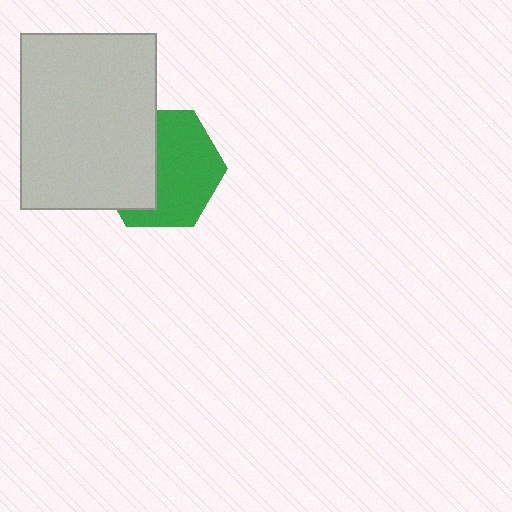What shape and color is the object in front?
The object in front is a light gray rectangle.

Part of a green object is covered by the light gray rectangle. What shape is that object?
It is a hexagon.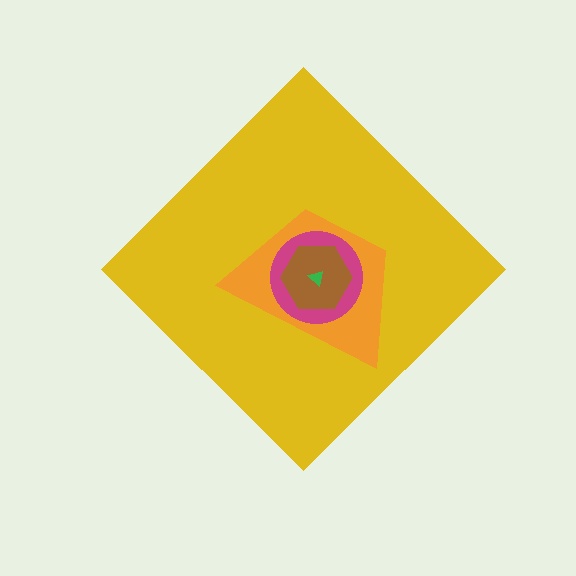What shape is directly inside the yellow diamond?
The orange trapezoid.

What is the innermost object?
The green triangle.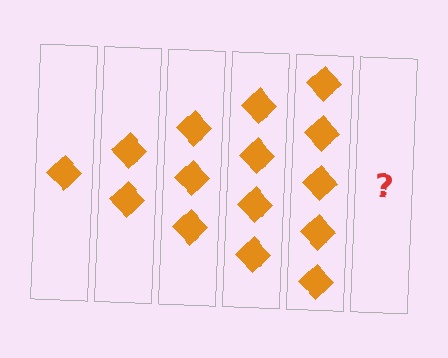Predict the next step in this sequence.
The next step is 6 diamonds.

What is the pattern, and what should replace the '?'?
The pattern is that each step adds one more diamond. The '?' should be 6 diamonds.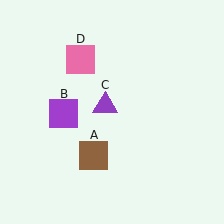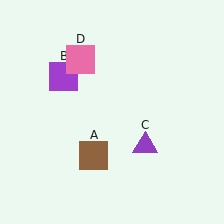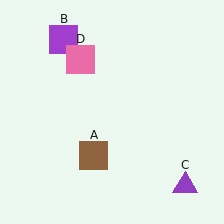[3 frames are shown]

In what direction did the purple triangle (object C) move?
The purple triangle (object C) moved down and to the right.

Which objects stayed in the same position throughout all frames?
Brown square (object A) and pink square (object D) remained stationary.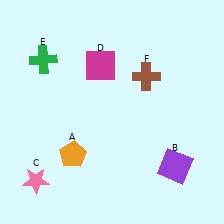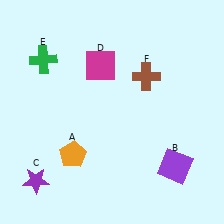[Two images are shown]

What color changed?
The star (C) changed from pink in Image 1 to purple in Image 2.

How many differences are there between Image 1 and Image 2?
There is 1 difference between the two images.